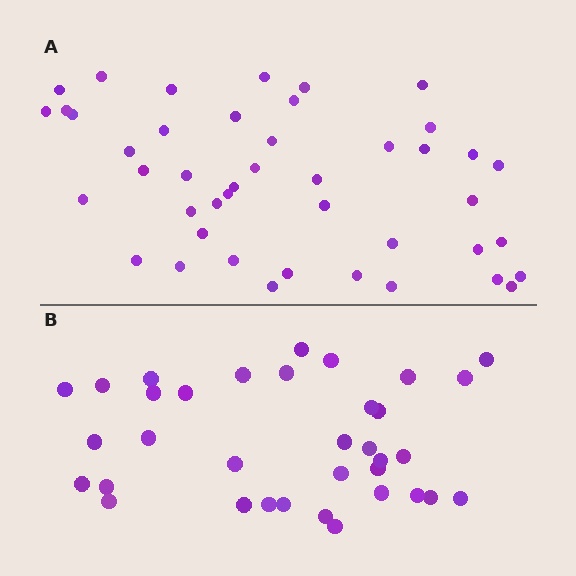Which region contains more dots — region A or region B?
Region A (the top region) has more dots.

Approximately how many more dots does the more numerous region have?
Region A has roughly 8 or so more dots than region B.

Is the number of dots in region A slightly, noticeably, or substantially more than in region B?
Region A has noticeably more, but not dramatically so. The ratio is roughly 1.3 to 1.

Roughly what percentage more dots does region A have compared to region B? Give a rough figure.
About 25% more.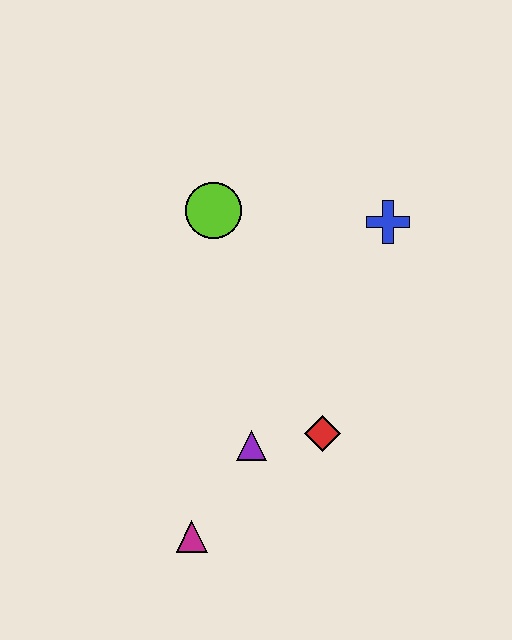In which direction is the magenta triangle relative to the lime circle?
The magenta triangle is below the lime circle.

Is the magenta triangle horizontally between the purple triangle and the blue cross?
No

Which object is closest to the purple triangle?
The red diamond is closest to the purple triangle.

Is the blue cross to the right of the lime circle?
Yes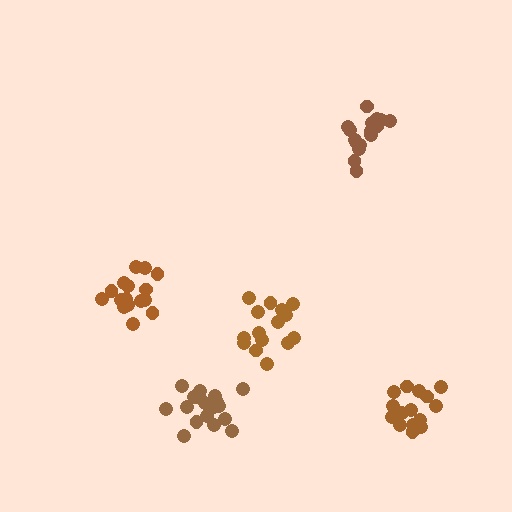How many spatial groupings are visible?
There are 5 spatial groupings.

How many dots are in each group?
Group 1: 16 dots, Group 2: 19 dots, Group 3: 15 dots, Group 4: 15 dots, Group 5: 16 dots (81 total).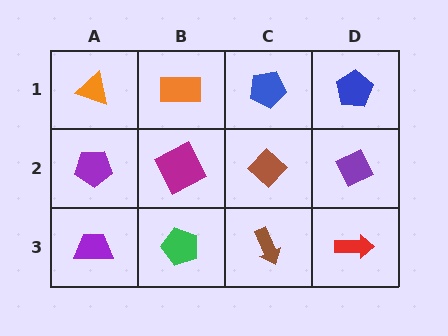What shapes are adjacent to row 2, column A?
An orange triangle (row 1, column A), a purple trapezoid (row 3, column A), a magenta square (row 2, column B).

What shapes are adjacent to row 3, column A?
A purple pentagon (row 2, column A), a green pentagon (row 3, column B).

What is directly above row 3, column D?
A purple diamond.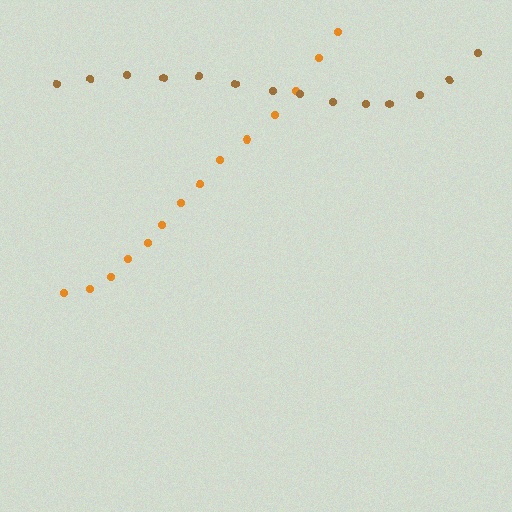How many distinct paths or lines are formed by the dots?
There are 2 distinct paths.